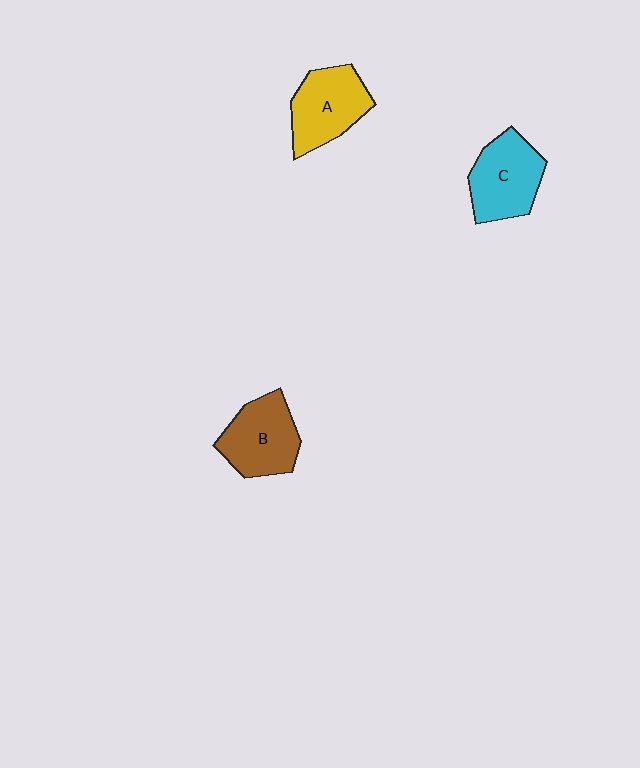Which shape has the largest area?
Shape C (cyan).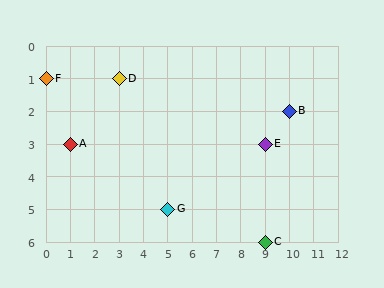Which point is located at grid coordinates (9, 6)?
Point C is at (9, 6).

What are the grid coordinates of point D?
Point D is at grid coordinates (3, 1).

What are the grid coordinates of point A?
Point A is at grid coordinates (1, 3).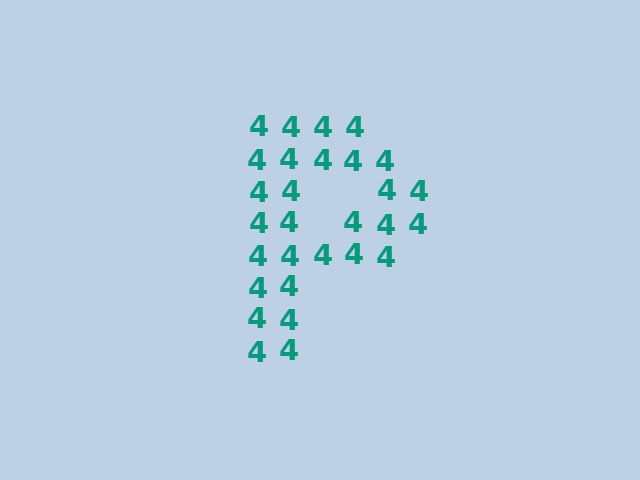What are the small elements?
The small elements are digit 4's.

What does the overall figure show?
The overall figure shows the letter P.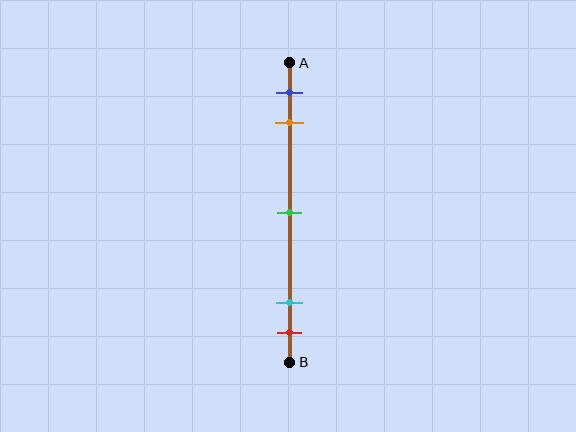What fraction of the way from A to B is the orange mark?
The orange mark is approximately 20% (0.2) of the way from A to B.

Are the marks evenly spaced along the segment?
No, the marks are not evenly spaced.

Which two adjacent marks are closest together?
The cyan and red marks are the closest adjacent pair.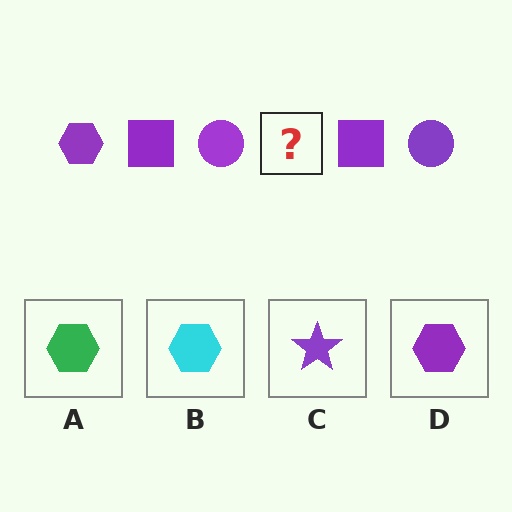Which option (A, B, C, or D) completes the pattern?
D.